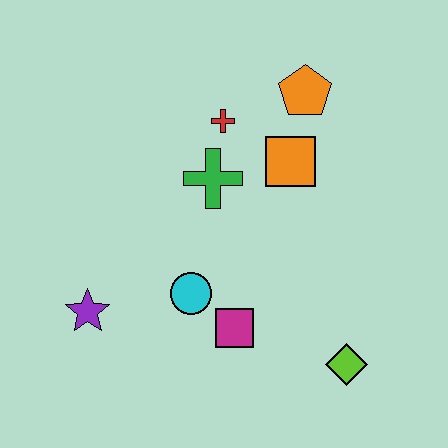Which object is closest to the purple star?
The cyan circle is closest to the purple star.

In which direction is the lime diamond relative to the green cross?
The lime diamond is below the green cross.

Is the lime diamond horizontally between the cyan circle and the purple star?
No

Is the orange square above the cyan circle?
Yes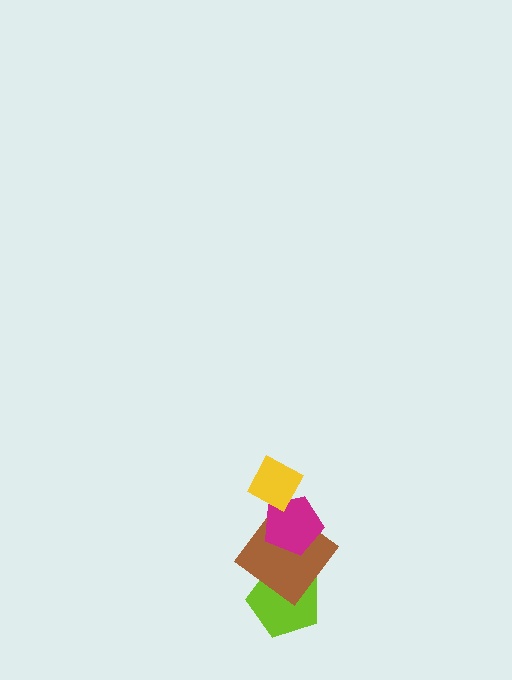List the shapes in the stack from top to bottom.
From top to bottom: the yellow diamond, the magenta pentagon, the brown diamond, the lime pentagon.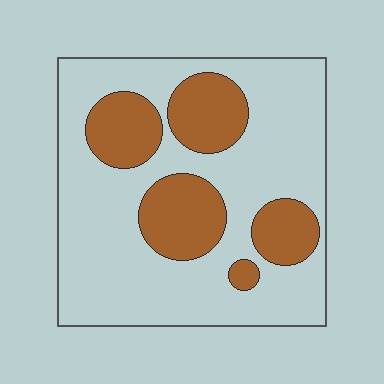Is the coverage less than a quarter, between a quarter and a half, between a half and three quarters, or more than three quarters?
Between a quarter and a half.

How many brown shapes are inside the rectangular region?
5.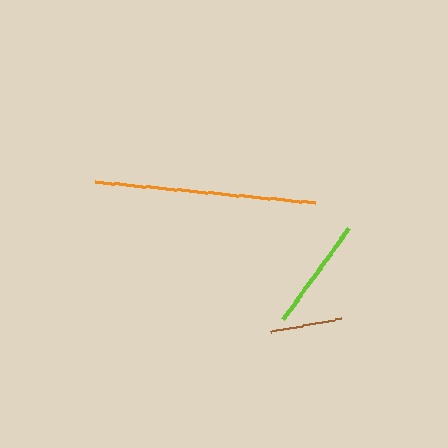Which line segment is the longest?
The orange line is the longest at approximately 221 pixels.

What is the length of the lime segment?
The lime segment is approximately 113 pixels long.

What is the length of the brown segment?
The brown segment is approximately 71 pixels long.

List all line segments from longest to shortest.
From longest to shortest: orange, lime, brown.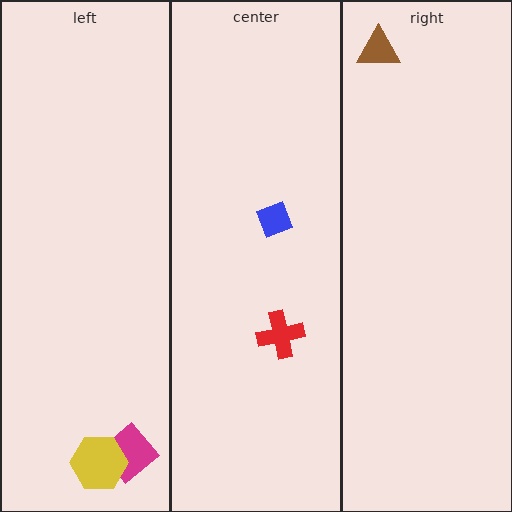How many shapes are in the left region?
2.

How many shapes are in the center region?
2.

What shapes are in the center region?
The blue diamond, the red cross.